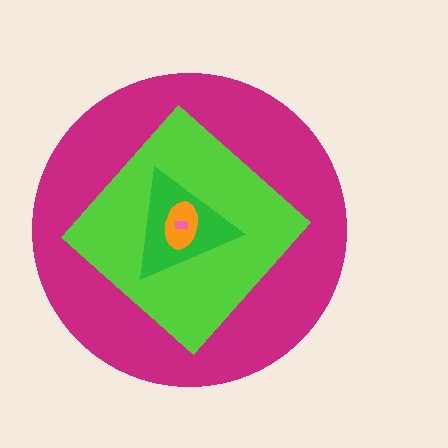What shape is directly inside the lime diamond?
The green triangle.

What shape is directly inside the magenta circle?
The lime diamond.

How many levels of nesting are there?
5.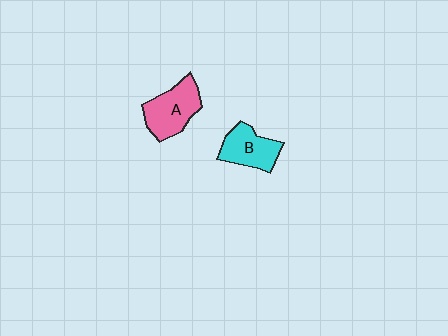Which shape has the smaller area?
Shape B (cyan).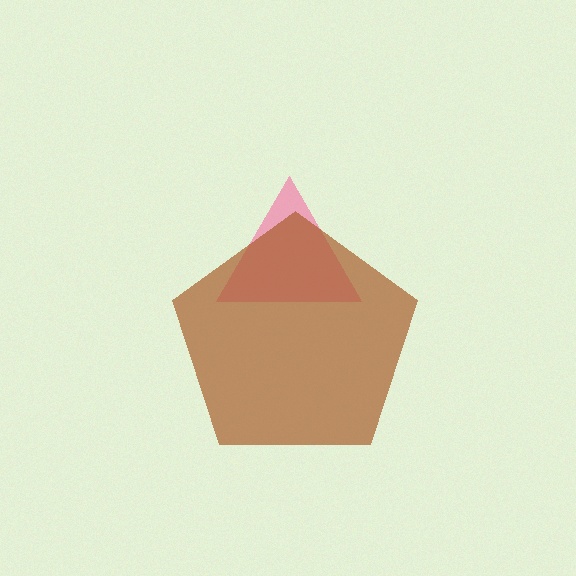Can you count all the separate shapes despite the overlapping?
Yes, there are 2 separate shapes.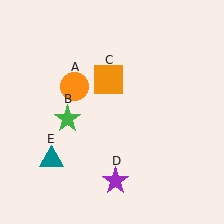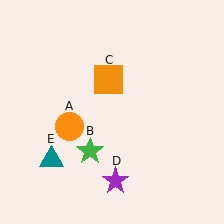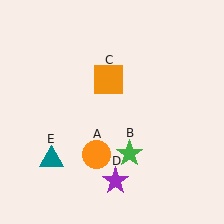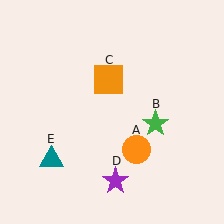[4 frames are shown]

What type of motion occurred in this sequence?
The orange circle (object A), green star (object B) rotated counterclockwise around the center of the scene.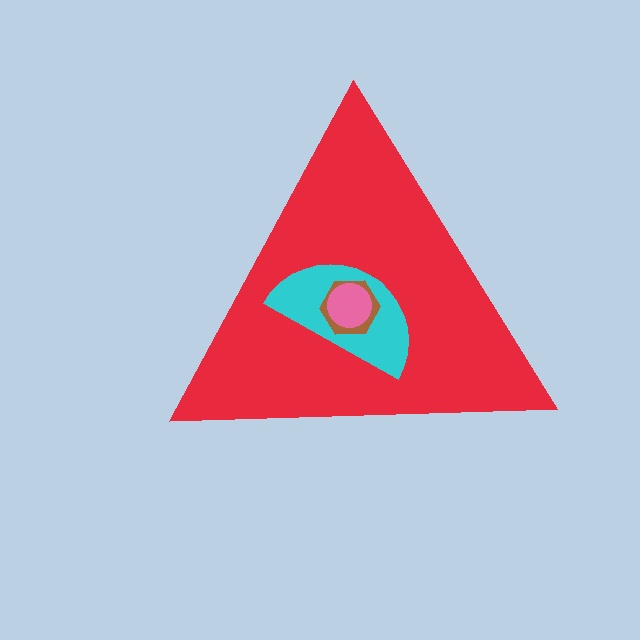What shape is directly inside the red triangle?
The cyan semicircle.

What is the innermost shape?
The pink circle.